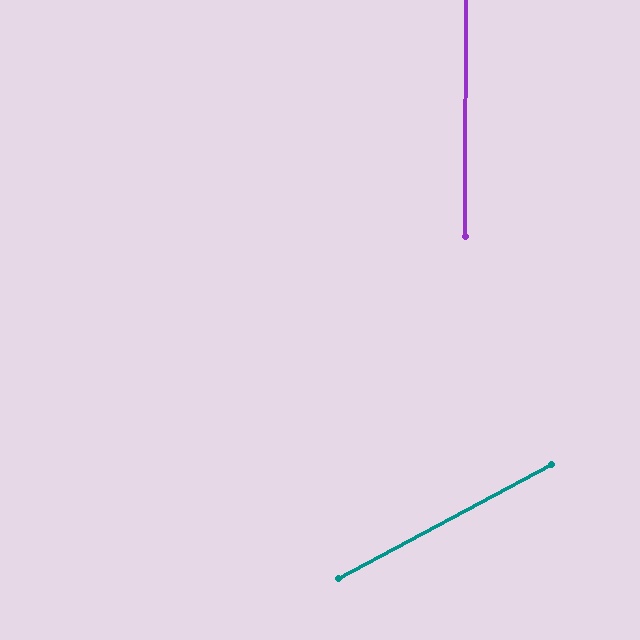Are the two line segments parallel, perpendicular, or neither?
Neither parallel nor perpendicular — they differ by about 62°.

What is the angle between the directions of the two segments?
Approximately 62 degrees.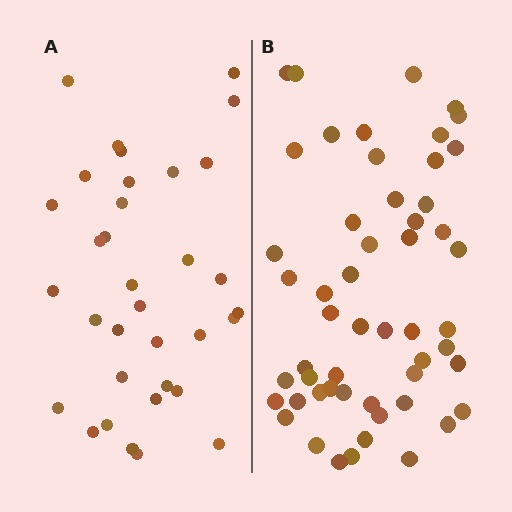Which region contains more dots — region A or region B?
Region B (the right region) has more dots.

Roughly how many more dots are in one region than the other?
Region B has approximately 20 more dots than region A.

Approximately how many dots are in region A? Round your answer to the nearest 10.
About 30 dots. (The exact count is 34, which rounds to 30.)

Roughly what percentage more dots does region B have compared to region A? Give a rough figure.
About 55% more.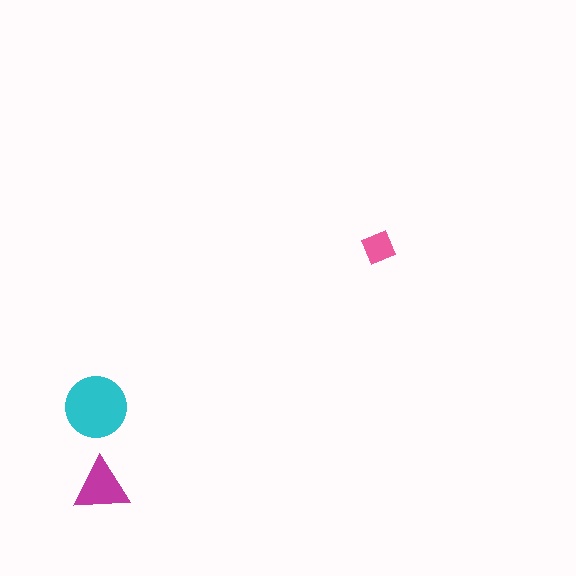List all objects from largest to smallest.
The cyan circle, the magenta triangle, the pink diamond.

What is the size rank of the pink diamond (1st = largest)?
3rd.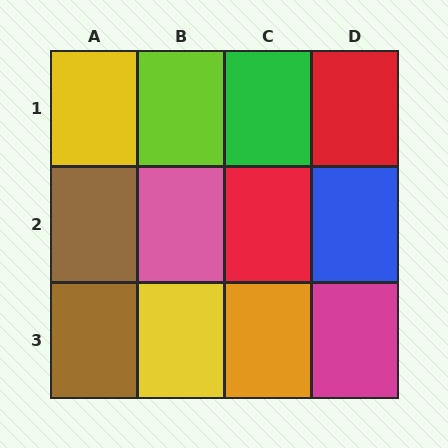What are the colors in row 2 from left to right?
Brown, pink, red, blue.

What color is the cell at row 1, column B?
Lime.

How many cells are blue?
1 cell is blue.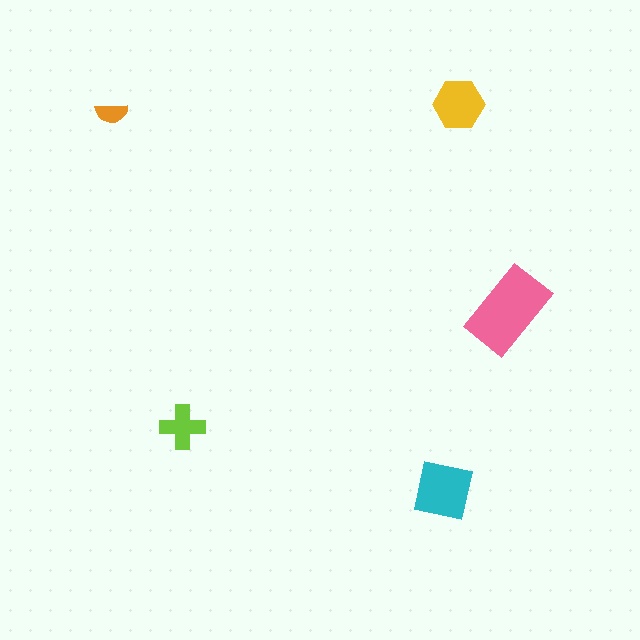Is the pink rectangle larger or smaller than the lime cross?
Larger.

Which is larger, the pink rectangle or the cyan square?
The pink rectangle.